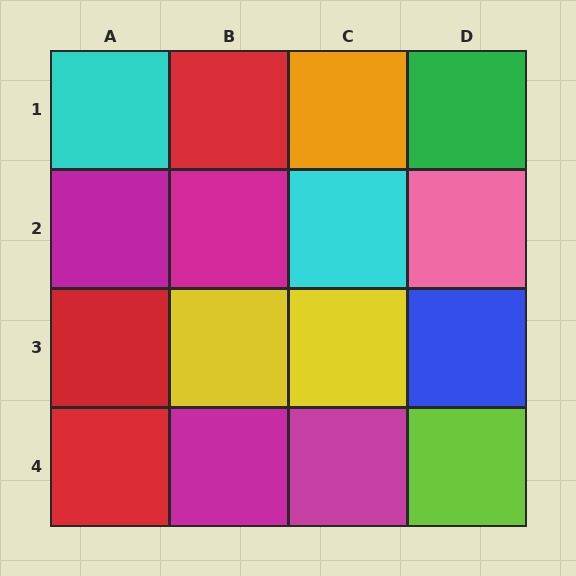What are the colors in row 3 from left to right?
Red, yellow, yellow, blue.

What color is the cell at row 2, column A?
Magenta.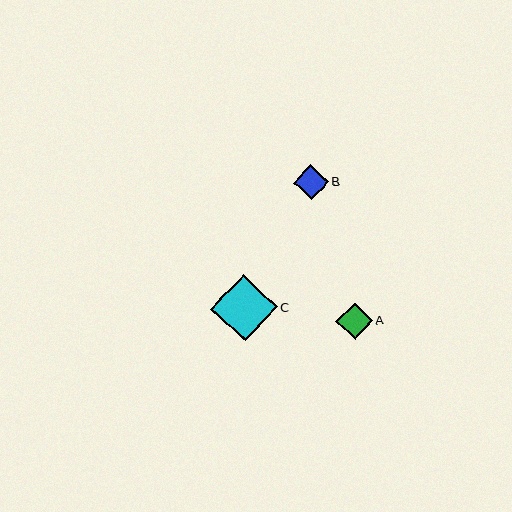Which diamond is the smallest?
Diamond B is the smallest with a size of approximately 35 pixels.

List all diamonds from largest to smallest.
From largest to smallest: C, A, B.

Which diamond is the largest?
Diamond C is the largest with a size of approximately 66 pixels.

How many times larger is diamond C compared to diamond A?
Diamond C is approximately 1.8 times the size of diamond A.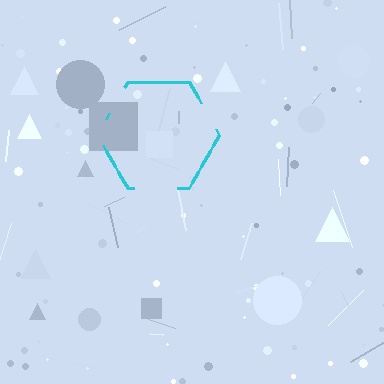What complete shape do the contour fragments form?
The contour fragments form a hexagon.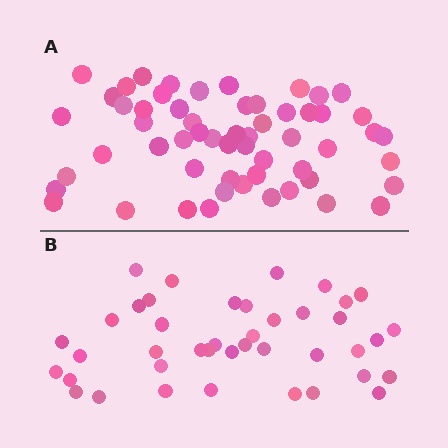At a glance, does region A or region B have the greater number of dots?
Region A (the top region) has more dots.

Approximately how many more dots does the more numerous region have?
Region A has approximately 15 more dots than region B.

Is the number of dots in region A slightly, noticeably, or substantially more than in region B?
Region A has noticeably more, but not dramatically so. The ratio is roughly 1.4 to 1.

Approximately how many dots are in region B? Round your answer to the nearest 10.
About 40 dots. (The exact count is 41, which rounds to 40.)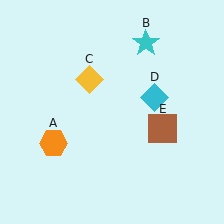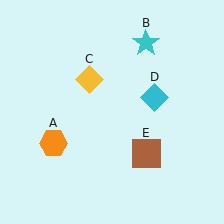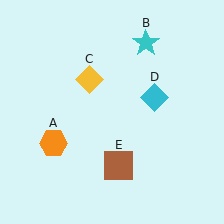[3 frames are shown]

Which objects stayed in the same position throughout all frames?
Orange hexagon (object A) and cyan star (object B) and yellow diamond (object C) and cyan diamond (object D) remained stationary.